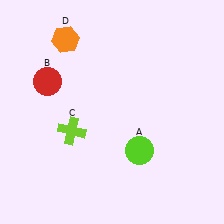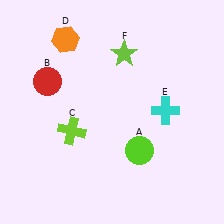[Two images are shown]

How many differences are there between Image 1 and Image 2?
There are 2 differences between the two images.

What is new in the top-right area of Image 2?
A lime star (F) was added in the top-right area of Image 2.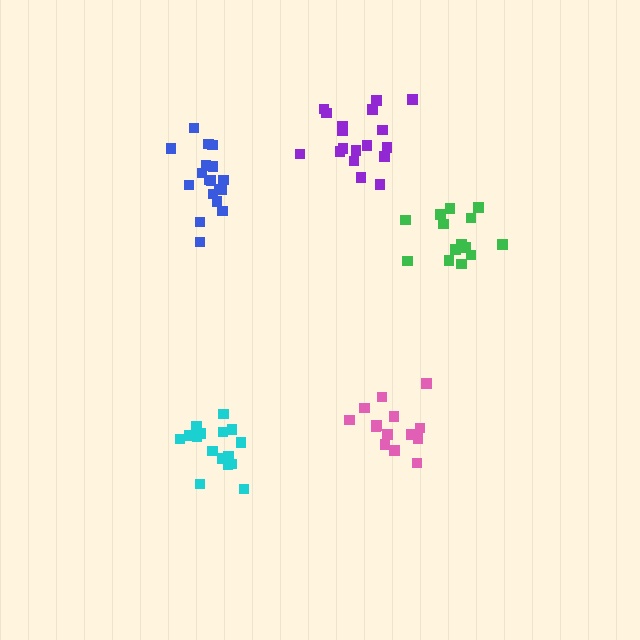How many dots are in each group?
Group 1: 14 dots, Group 2: 18 dots, Group 3: 16 dots, Group 4: 14 dots, Group 5: 18 dots (80 total).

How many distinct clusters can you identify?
There are 5 distinct clusters.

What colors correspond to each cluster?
The clusters are colored: pink, blue, cyan, green, purple.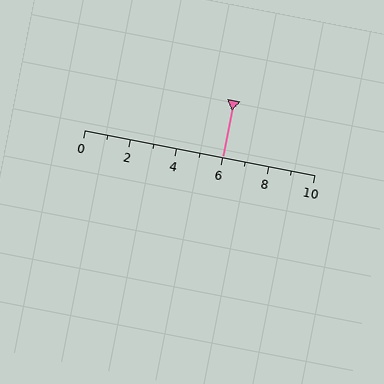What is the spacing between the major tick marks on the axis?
The major ticks are spaced 2 apart.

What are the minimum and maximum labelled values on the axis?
The axis runs from 0 to 10.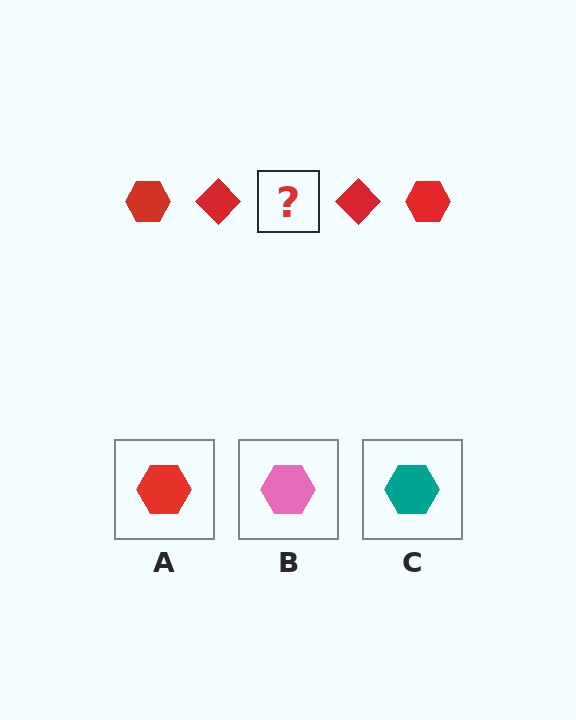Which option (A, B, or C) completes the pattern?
A.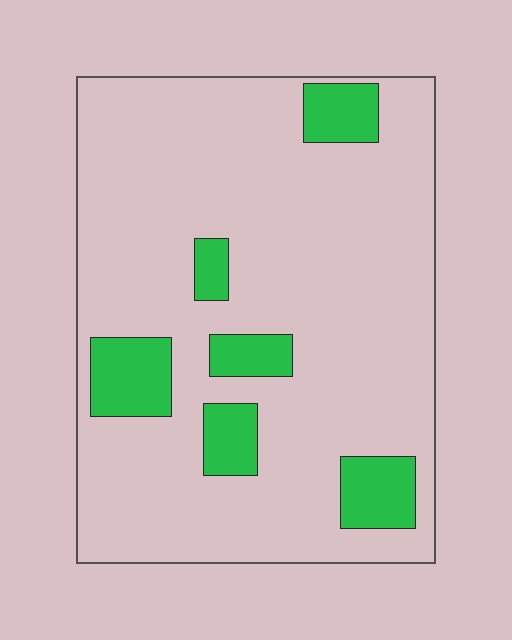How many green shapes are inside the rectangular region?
6.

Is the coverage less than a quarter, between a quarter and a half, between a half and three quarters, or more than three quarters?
Less than a quarter.